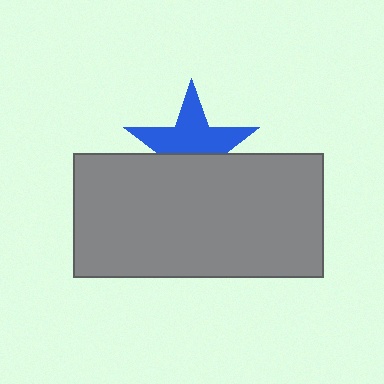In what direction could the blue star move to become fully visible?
The blue star could move up. That would shift it out from behind the gray rectangle entirely.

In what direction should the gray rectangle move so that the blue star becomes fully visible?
The gray rectangle should move down. That is the shortest direction to clear the overlap and leave the blue star fully visible.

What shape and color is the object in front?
The object in front is a gray rectangle.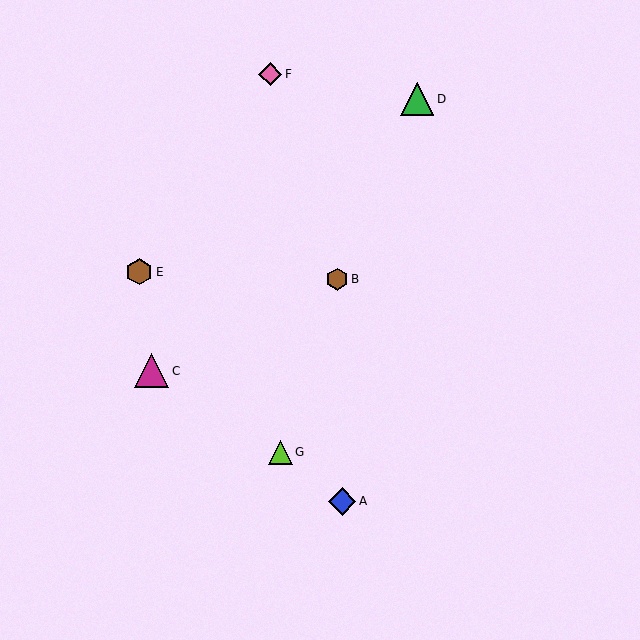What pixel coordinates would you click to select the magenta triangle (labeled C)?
Click at (152, 371) to select the magenta triangle C.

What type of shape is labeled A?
Shape A is a blue diamond.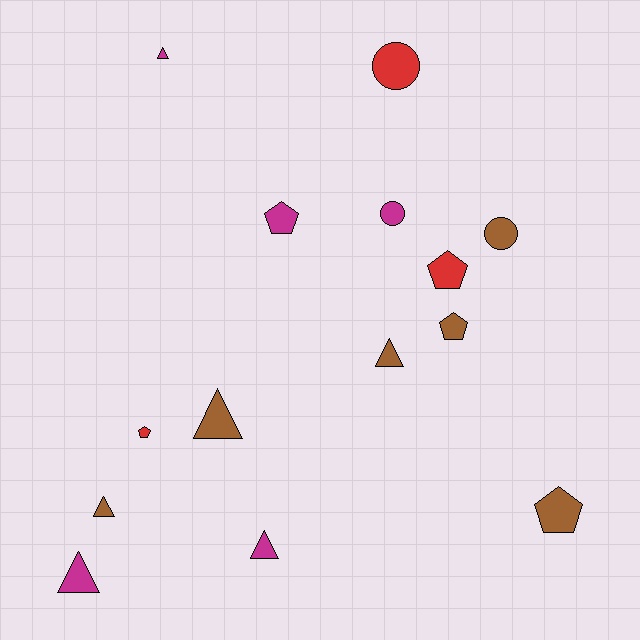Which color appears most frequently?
Brown, with 6 objects.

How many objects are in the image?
There are 14 objects.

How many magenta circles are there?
There is 1 magenta circle.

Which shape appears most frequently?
Triangle, with 6 objects.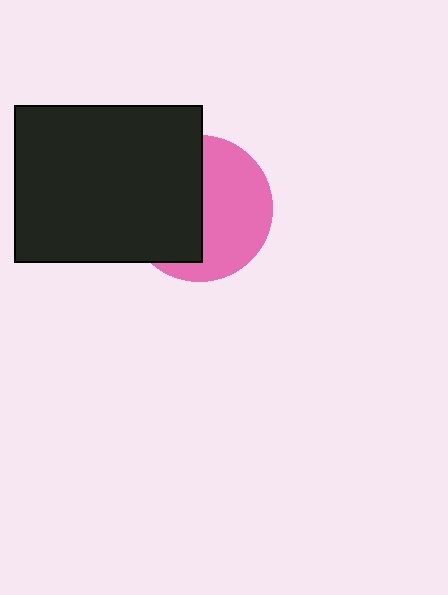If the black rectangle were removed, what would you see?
You would see the complete pink circle.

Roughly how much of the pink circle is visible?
About half of it is visible (roughly 51%).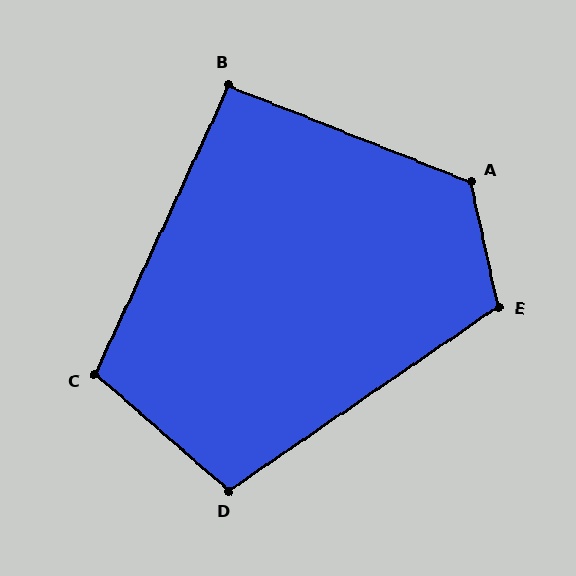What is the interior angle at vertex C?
Approximately 106 degrees (obtuse).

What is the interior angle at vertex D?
Approximately 105 degrees (obtuse).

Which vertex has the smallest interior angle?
B, at approximately 93 degrees.